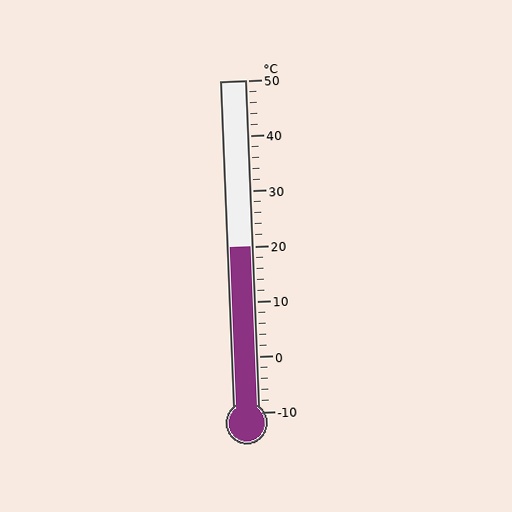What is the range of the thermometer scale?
The thermometer scale ranges from -10°C to 50°C.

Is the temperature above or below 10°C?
The temperature is above 10°C.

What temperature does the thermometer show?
The thermometer shows approximately 20°C.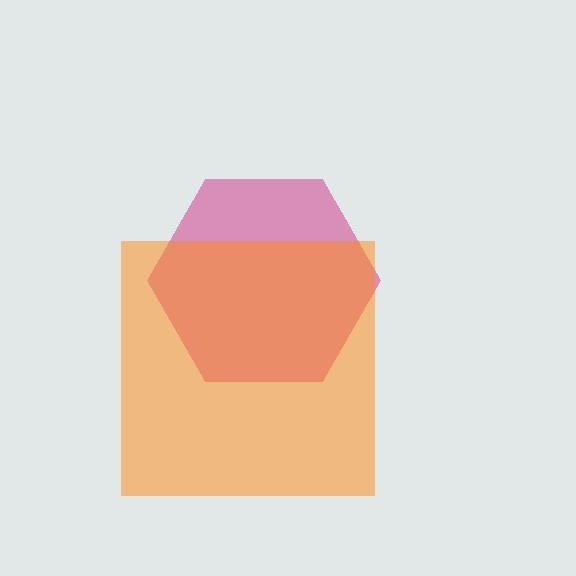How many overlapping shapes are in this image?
There are 2 overlapping shapes in the image.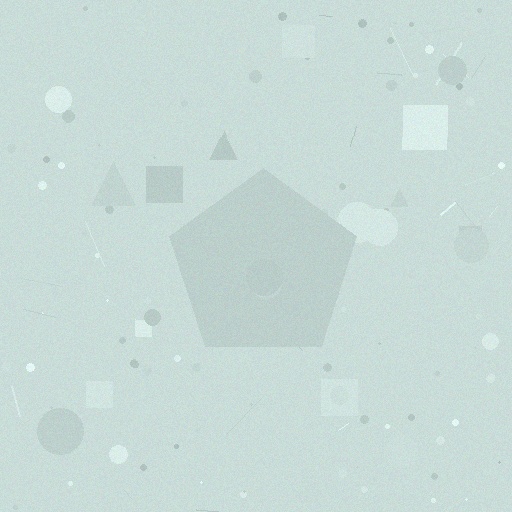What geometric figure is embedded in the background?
A pentagon is embedded in the background.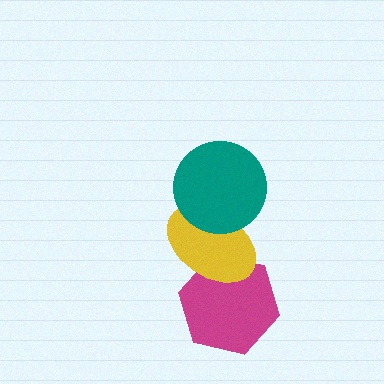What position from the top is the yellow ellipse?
The yellow ellipse is 2nd from the top.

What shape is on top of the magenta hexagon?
The yellow ellipse is on top of the magenta hexagon.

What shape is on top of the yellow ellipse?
The teal circle is on top of the yellow ellipse.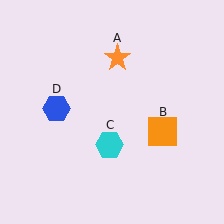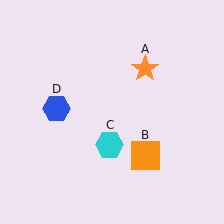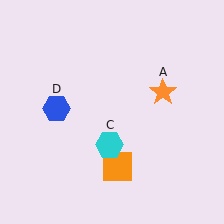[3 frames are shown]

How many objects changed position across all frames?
2 objects changed position: orange star (object A), orange square (object B).